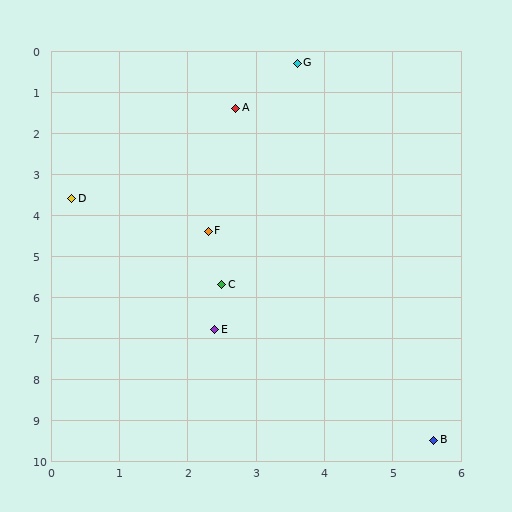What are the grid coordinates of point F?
Point F is at approximately (2.3, 4.4).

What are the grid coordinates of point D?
Point D is at approximately (0.3, 3.6).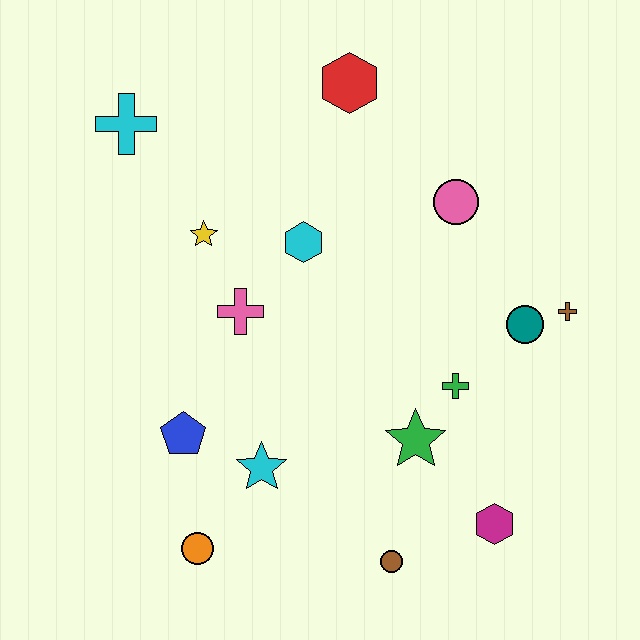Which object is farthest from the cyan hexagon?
The magenta hexagon is farthest from the cyan hexagon.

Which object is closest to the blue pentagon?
The cyan star is closest to the blue pentagon.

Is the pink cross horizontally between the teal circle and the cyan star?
No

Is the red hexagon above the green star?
Yes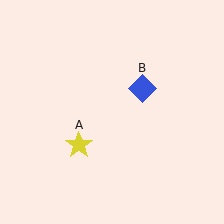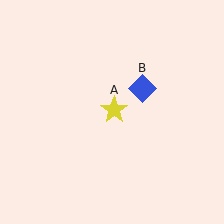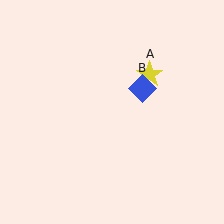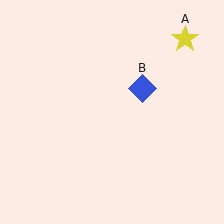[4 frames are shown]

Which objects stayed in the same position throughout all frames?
Blue diamond (object B) remained stationary.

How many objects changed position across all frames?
1 object changed position: yellow star (object A).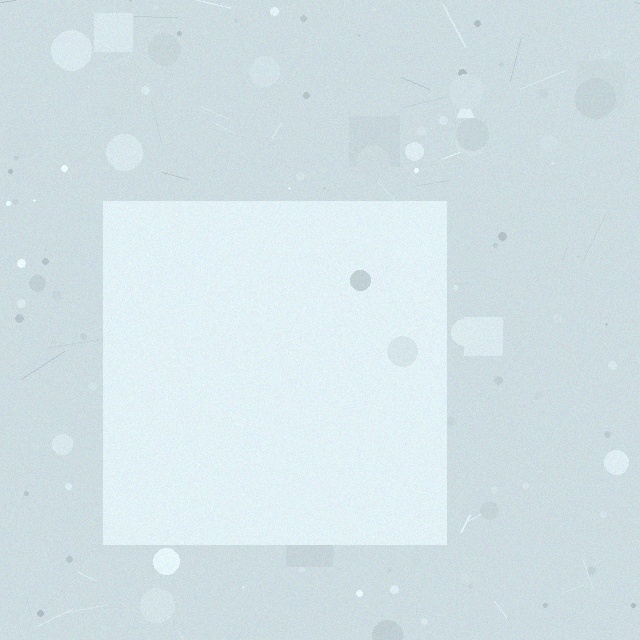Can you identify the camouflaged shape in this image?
The camouflaged shape is a square.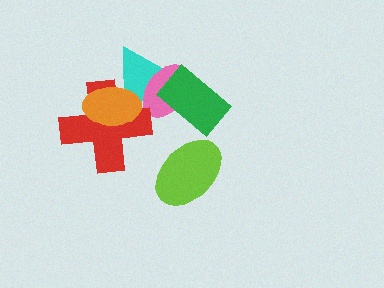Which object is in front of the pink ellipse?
The green rectangle is in front of the pink ellipse.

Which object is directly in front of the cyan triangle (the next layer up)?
The pink ellipse is directly in front of the cyan triangle.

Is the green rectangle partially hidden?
No, no other shape covers it.